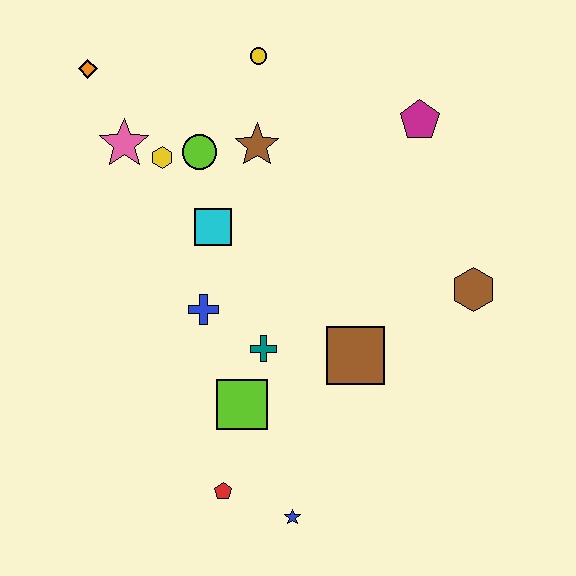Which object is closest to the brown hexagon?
The brown square is closest to the brown hexagon.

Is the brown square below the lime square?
No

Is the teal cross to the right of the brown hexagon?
No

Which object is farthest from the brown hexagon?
The orange diamond is farthest from the brown hexagon.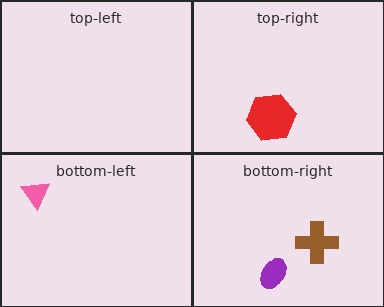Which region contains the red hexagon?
The top-right region.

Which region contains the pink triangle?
The bottom-left region.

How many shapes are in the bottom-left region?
1.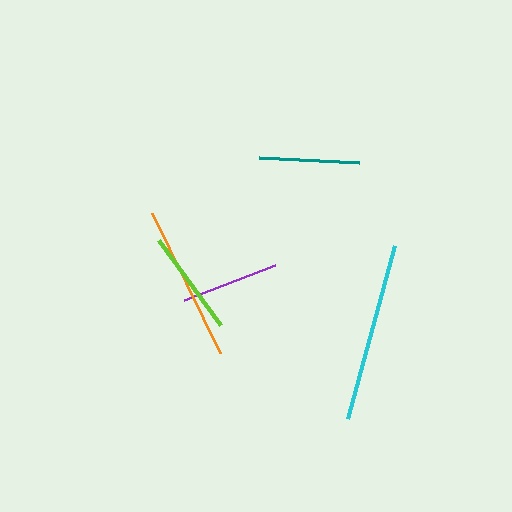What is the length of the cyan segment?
The cyan segment is approximately 179 pixels long.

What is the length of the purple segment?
The purple segment is approximately 97 pixels long.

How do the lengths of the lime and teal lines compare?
The lime and teal lines are approximately the same length.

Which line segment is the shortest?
The purple line is the shortest at approximately 97 pixels.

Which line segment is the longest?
The cyan line is the longest at approximately 179 pixels.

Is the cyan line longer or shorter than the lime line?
The cyan line is longer than the lime line.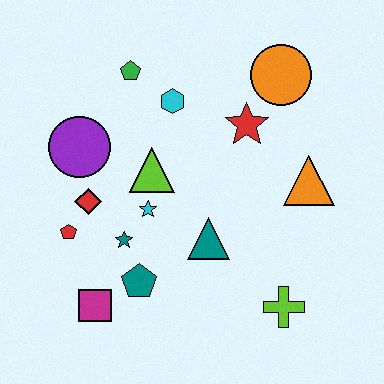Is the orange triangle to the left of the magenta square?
No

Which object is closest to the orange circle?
The red star is closest to the orange circle.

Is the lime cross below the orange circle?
Yes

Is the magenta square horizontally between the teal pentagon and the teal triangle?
No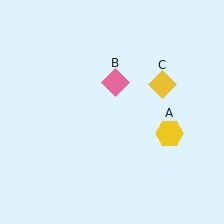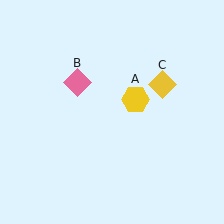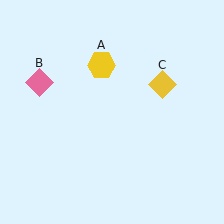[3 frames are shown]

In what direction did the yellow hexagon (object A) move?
The yellow hexagon (object A) moved up and to the left.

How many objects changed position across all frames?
2 objects changed position: yellow hexagon (object A), pink diamond (object B).